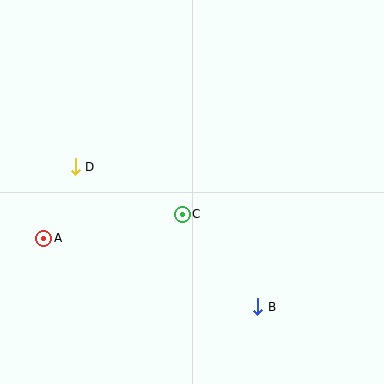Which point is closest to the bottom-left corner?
Point A is closest to the bottom-left corner.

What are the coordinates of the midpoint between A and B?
The midpoint between A and B is at (151, 273).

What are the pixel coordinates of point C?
Point C is at (182, 214).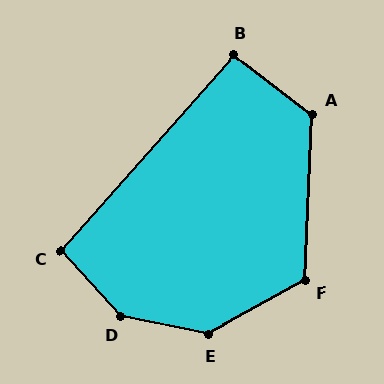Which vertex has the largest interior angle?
D, at approximately 144 degrees.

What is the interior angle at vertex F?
Approximately 122 degrees (obtuse).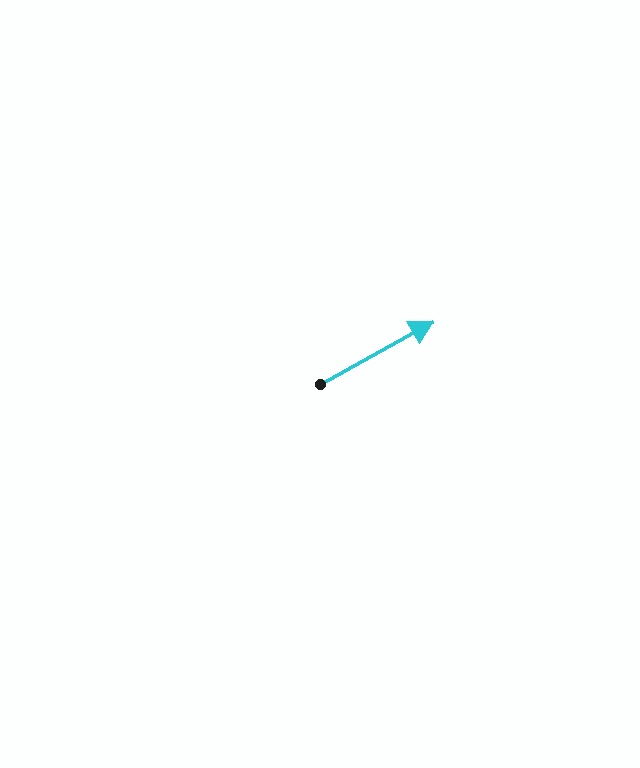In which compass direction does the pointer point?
Northeast.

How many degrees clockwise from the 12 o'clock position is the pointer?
Approximately 61 degrees.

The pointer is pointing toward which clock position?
Roughly 2 o'clock.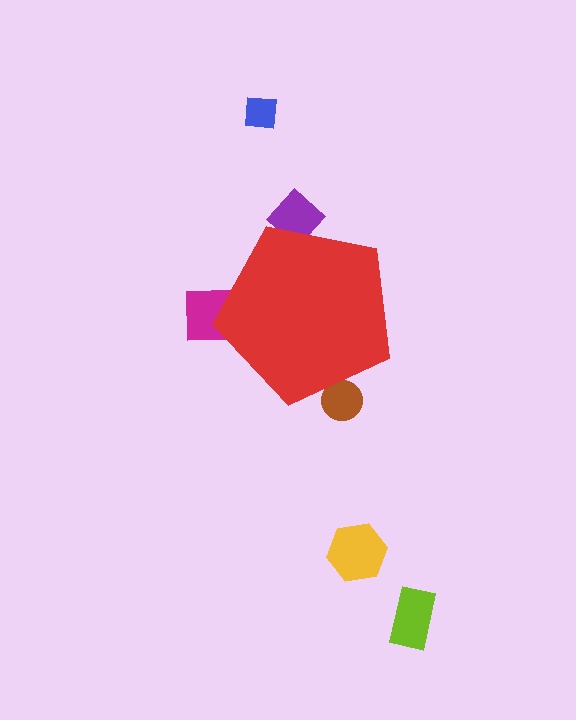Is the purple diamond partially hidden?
Yes, the purple diamond is partially hidden behind the red pentagon.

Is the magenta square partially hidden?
Yes, the magenta square is partially hidden behind the red pentagon.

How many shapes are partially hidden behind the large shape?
3 shapes are partially hidden.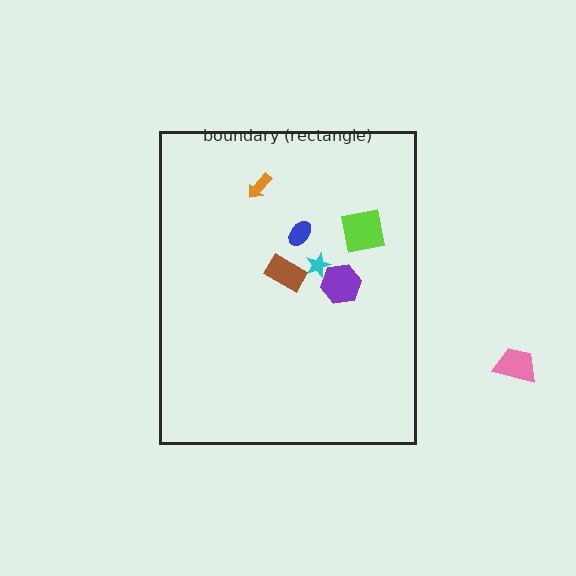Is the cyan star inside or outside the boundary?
Inside.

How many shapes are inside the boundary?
6 inside, 1 outside.